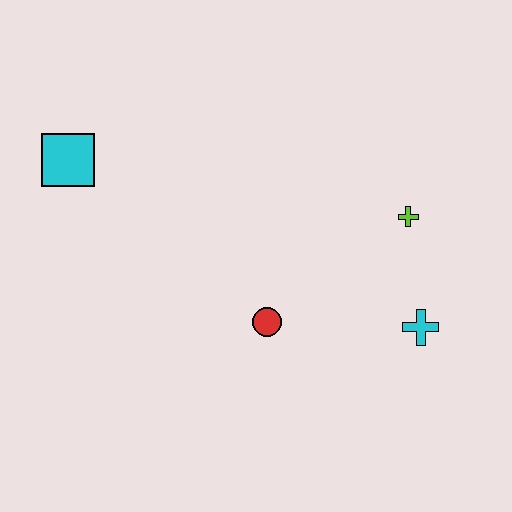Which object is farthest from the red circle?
The cyan square is farthest from the red circle.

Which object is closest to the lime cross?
The cyan cross is closest to the lime cross.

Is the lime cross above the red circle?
Yes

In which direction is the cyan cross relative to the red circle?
The cyan cross is to the right of the red circle.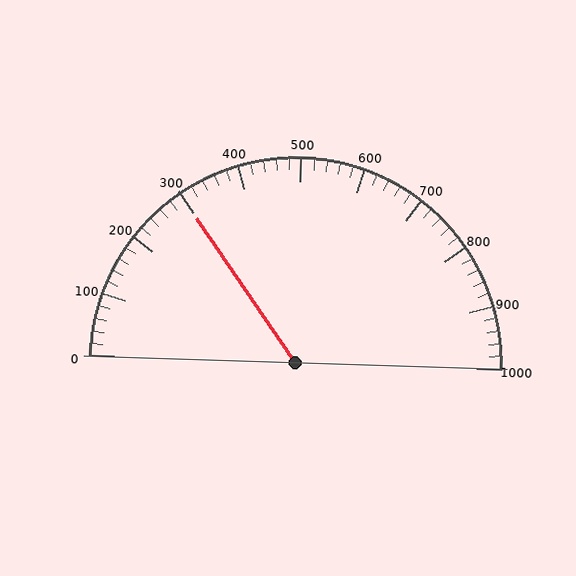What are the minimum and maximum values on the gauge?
The gauge ranges from 0 to 1000.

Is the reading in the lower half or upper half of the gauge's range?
The reading is in the lower half of the range (0 to 1000).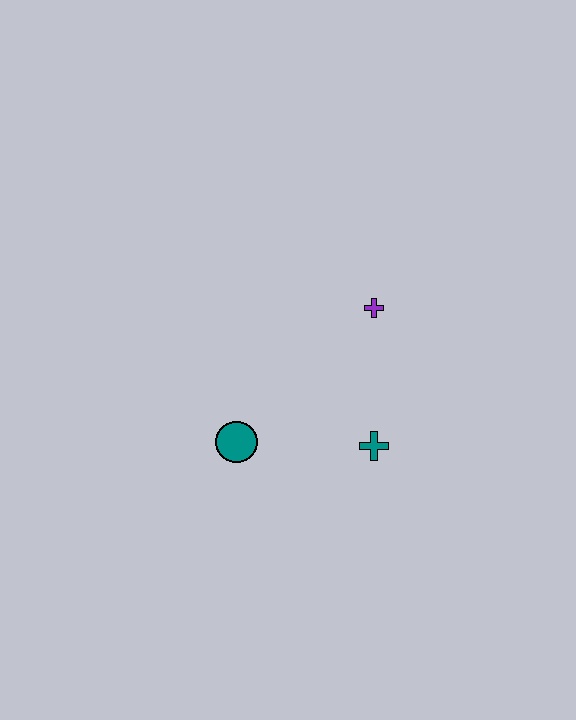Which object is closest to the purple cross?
The teal cross is closest to the purple cross.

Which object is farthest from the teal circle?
The purple cross is farthest from the teal circle.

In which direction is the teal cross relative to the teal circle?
The teal cross is to the right of the teal circle.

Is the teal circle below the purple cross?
Yes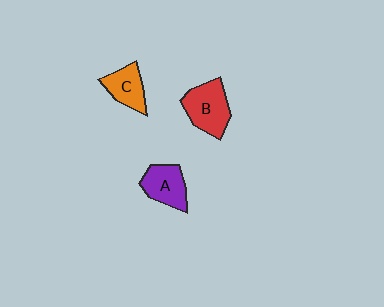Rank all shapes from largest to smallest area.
From largest to smallest: B (red), A (purple), C (orange).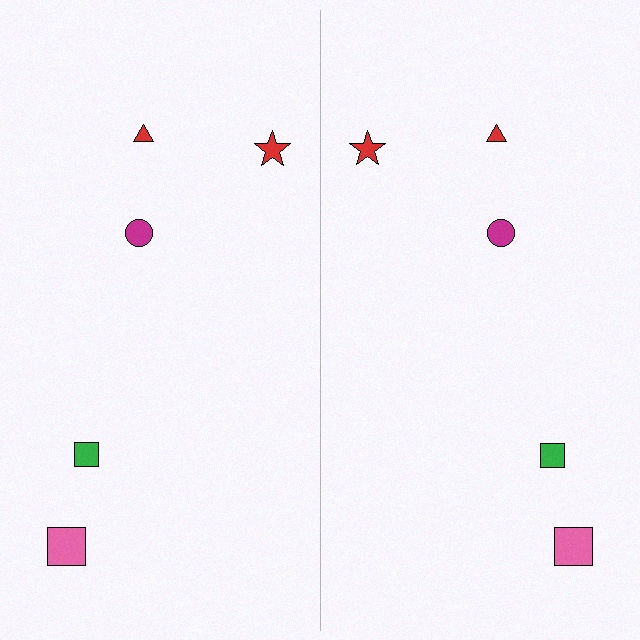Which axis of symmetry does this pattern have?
The pattern has a vertical axis of symmetry running through the center of the image.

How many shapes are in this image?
There are 10 shapes in this image.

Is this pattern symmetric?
Yes, this pattern has bilateral (reflection) symmetry.